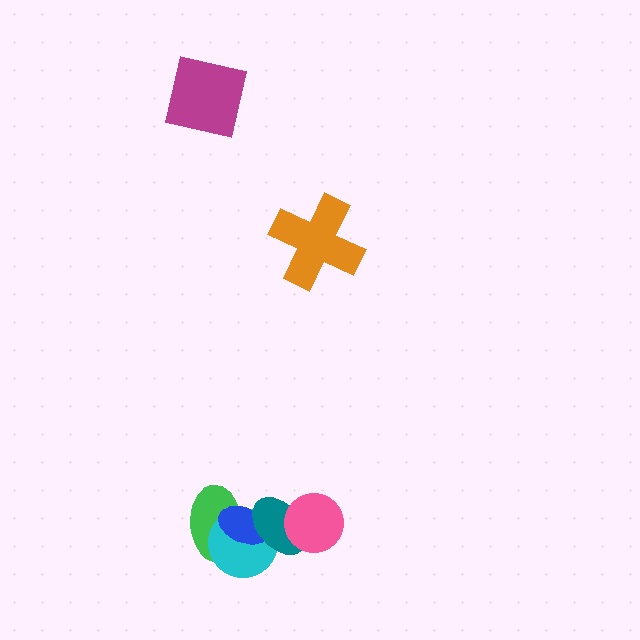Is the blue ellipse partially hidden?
Yes, it is partially covered by another shape.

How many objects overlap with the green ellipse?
3 objects overlap with the green ellipse.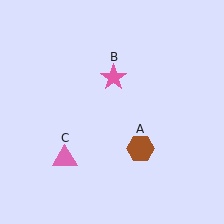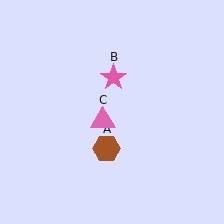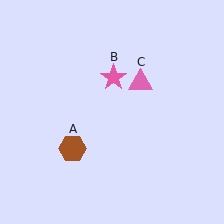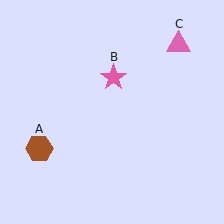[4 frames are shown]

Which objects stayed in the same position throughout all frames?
Pink star (object B) remained stationary.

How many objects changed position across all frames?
2 objects changed position: brown hexagon (object A), pink triangle (object C).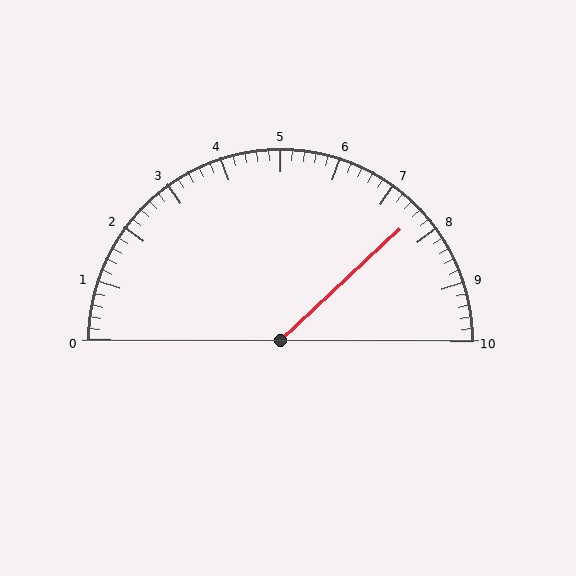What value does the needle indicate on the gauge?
The needle indicates approximately 7.6.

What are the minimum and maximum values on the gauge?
The gauge ranges from 0 to 10.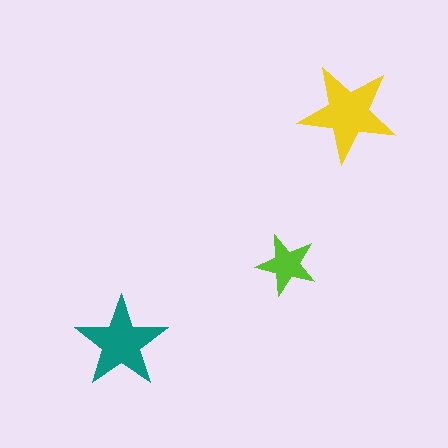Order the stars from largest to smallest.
the yellow one, the teal one, the lime one.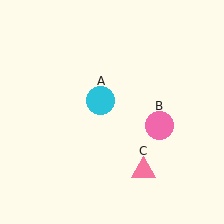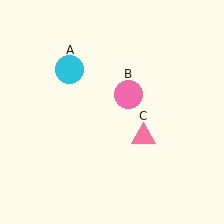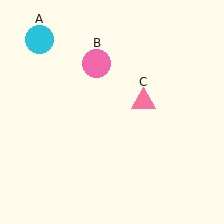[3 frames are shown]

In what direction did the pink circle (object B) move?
The pink circle (object B) moved up and to the left.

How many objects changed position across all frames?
3 objects changed position: cyan circle (object A), pink circle (object B), pink triangle (object C).